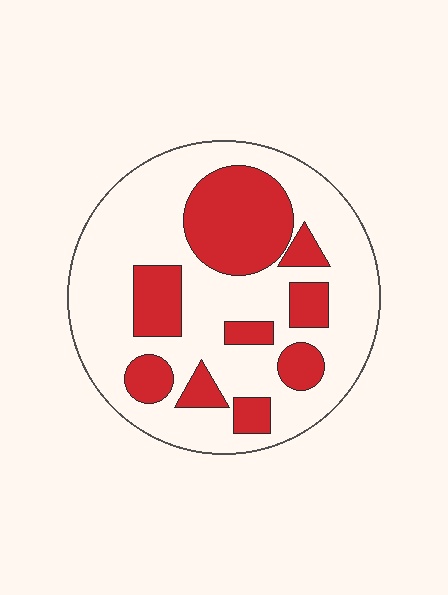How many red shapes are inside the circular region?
9.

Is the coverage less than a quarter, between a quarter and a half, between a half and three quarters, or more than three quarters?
Between a quarter and a half.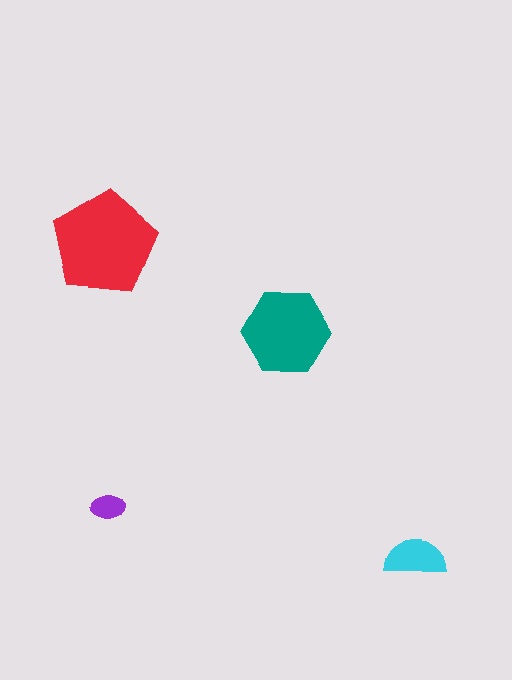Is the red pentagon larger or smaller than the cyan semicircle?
Larger.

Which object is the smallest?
The purple ellipse.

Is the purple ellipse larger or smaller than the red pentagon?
Smaller.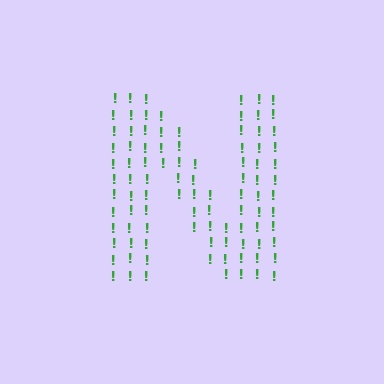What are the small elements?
The small elements are exclamation marks.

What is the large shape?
The large shape is the letter N.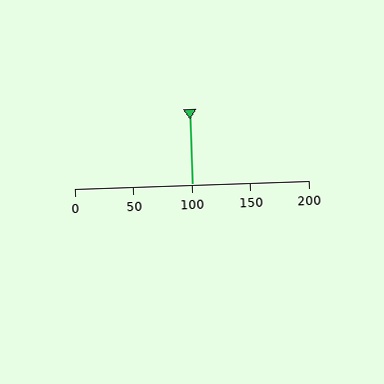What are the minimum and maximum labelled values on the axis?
The axis runs from 0 to 200.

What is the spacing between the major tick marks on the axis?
The major ticks are spaced 50 apart.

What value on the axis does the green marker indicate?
The marker indicates approximately 100.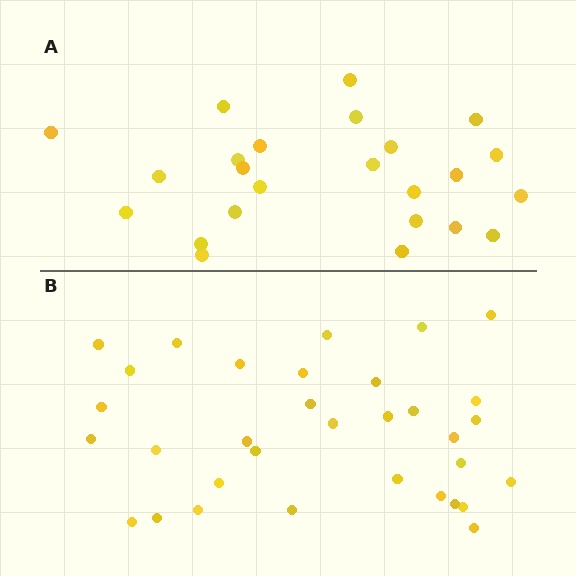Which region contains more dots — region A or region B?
Region B (the bottom region) has more dots.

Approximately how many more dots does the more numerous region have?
Region B has roughly 8 or so more dots than region A.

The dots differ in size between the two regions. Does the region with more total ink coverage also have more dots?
No. Region A has more total ink coverage because its dots are larger, but region B actually contains more individual dots. Total area can be misleading — the number of items is what matters here.